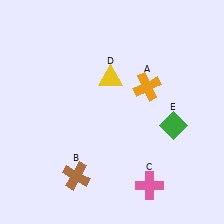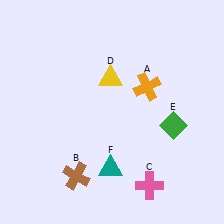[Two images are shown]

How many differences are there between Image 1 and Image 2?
There is 1 difference between the two images.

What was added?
A teal triangle (F) was added in Image 2.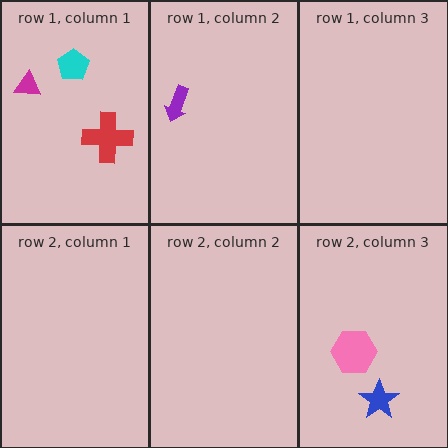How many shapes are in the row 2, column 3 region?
2.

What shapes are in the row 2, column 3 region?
The blue star, the pink hexagon.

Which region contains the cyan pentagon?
The row 1, column 1 region.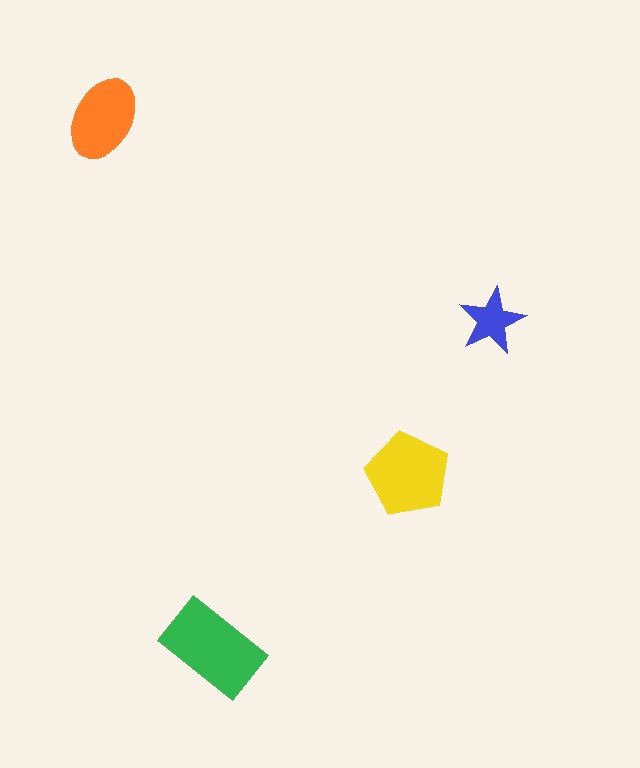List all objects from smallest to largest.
The blue star, the orange ellipse, the yellow pentagon, the green rectangle.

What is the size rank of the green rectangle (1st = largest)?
1st.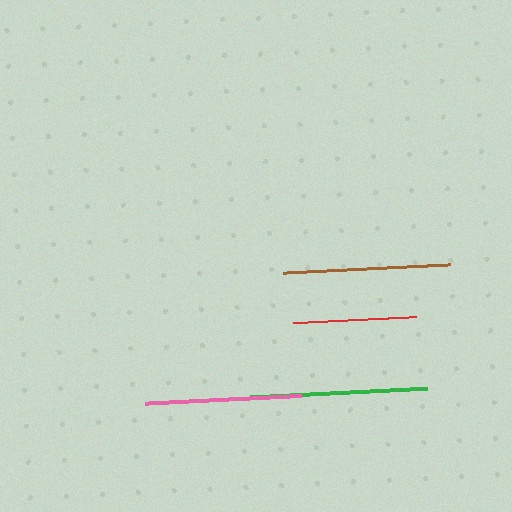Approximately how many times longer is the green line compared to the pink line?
The green line is approximately 1.1 times the length of the pink line.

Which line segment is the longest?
The green line is the longest at approximately 177 pixels.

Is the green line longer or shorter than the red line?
The green line is longer than the red line.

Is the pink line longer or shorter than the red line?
The pink line is longer than the red line.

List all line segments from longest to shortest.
From longest to shortest: green, brown, pink, red.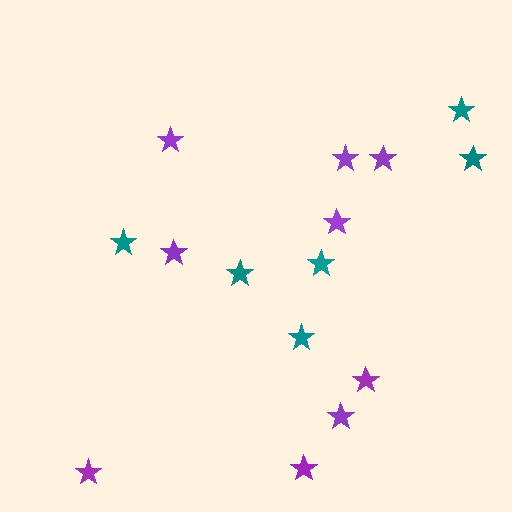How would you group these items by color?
There are 2 groups: one group of purple stars (9) and one group of teal stars (6).